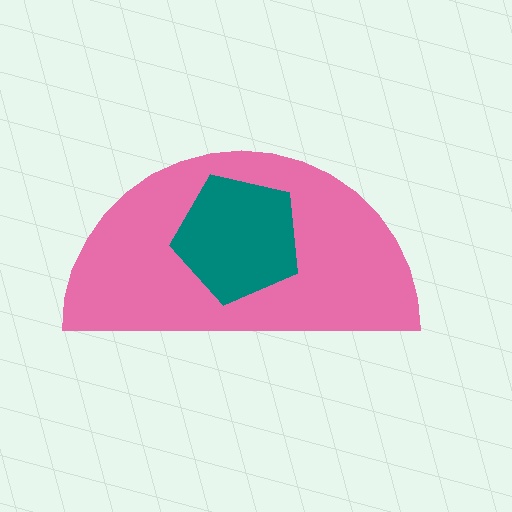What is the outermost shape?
The pink semicircle.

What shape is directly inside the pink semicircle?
The teal pentagon.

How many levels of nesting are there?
2.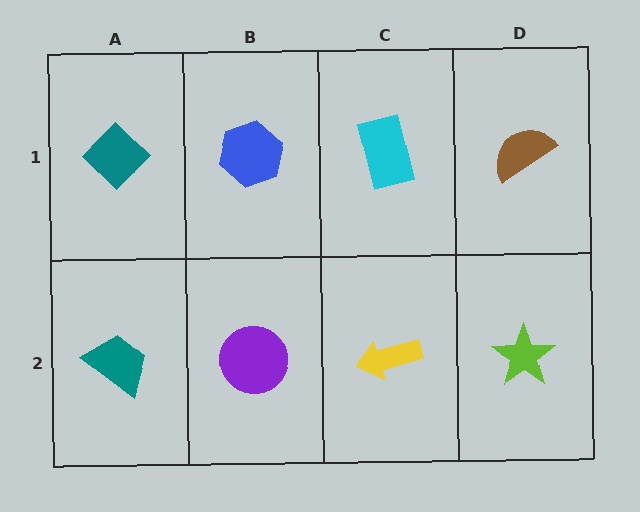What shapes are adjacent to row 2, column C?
A cyan rectangle (row 1, column C), a purple circle (row 2, column B), a lime star (row 2, column D).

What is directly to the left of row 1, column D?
A cyan rectangle.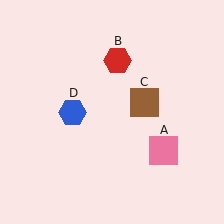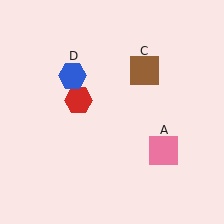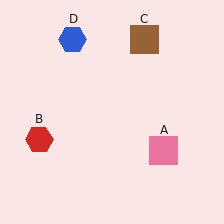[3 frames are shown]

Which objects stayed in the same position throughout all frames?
Pink square (object A) remained stationary.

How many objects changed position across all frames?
3 objects changed position: red hexagon (object B), brown square (object C), blue hexagon (object D).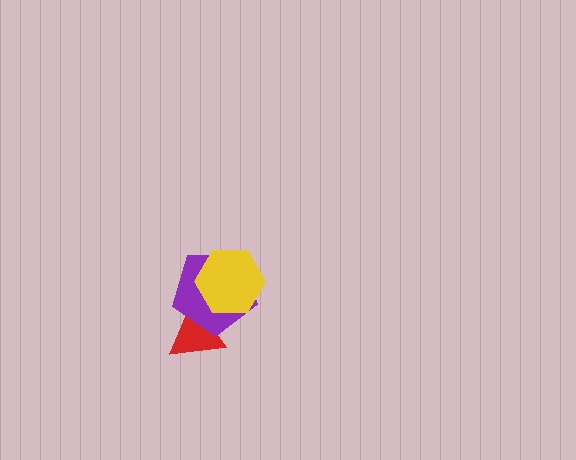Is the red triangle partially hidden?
Yes, it is partially covered by another shape.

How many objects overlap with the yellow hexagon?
1 object overlaps with the yellow hexagon.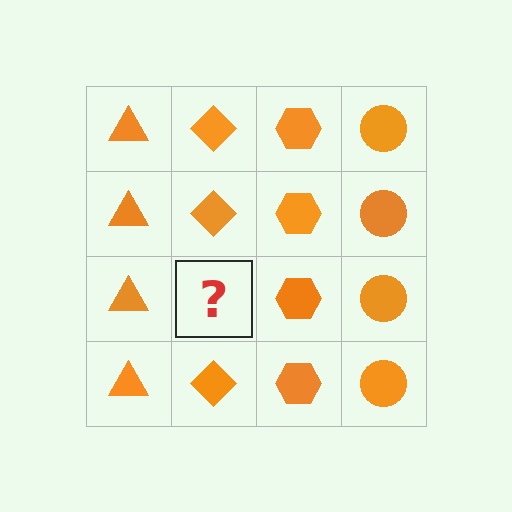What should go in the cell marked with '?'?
The missing cell should contain an orange diamond.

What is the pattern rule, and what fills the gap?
The rule is that each column has a consistent shape. The gap should be filled with an orange diamond.